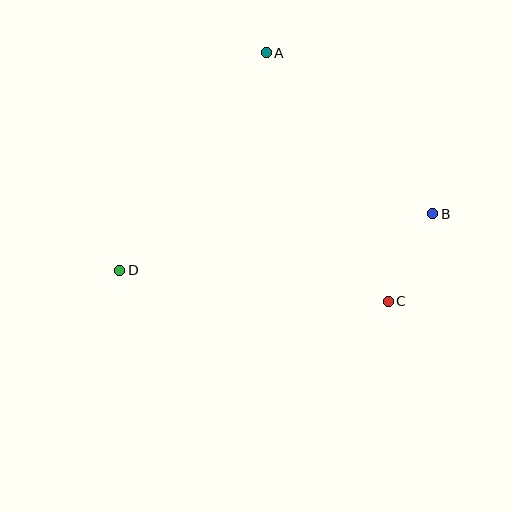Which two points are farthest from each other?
Points B and D are farthest from each other.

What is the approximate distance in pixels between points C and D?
The distance between C and D is approximately 270 pixels.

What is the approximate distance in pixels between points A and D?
The distance between A and D is approximately 262 pixels.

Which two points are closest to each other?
Points B and C are closest to each other.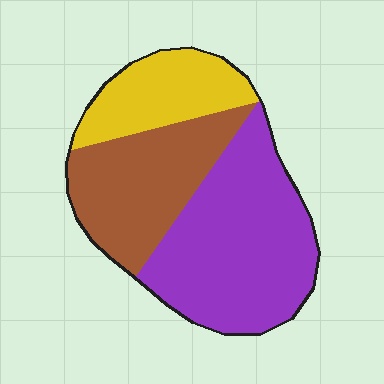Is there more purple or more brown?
Purple.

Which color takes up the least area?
Yellow, at roughly 20%.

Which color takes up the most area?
Purple, at roughly 50%.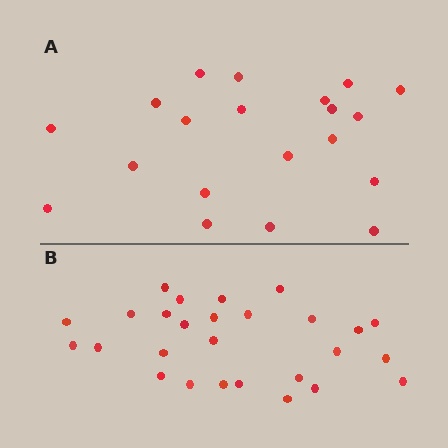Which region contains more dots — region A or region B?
Region B (the bottom region) has more dots.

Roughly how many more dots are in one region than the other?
Region B has roughly 8 or so more dots than region A.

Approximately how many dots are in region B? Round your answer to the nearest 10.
About 30 dots. (The exact count is 27, which rounds to 30.)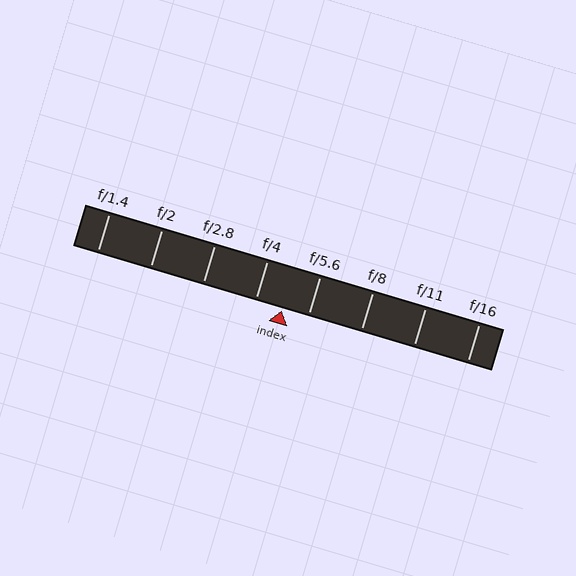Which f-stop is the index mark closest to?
The index mark is closest to f/5.6.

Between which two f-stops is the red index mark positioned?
The index mark is between f/4 and f/5.6.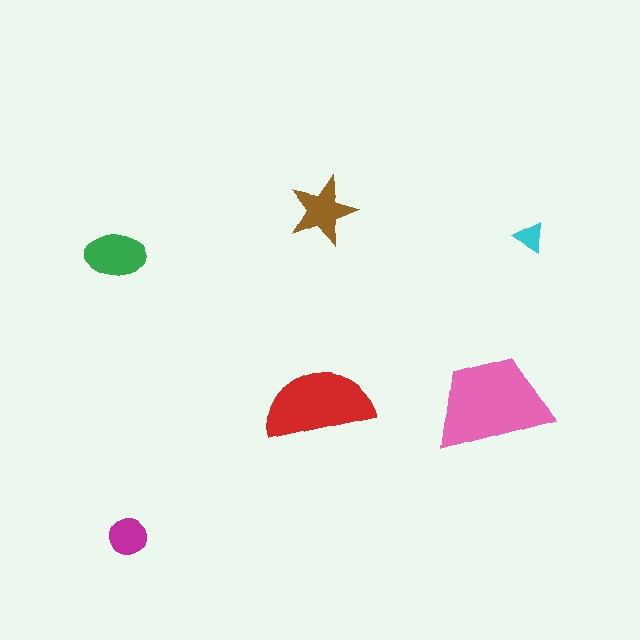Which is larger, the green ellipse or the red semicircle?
The red semicircle.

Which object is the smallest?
The cyan triangle.